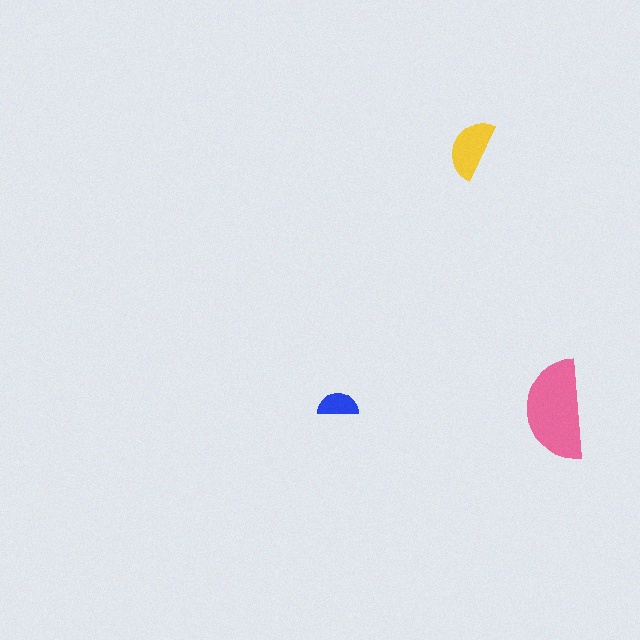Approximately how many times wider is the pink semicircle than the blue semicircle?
About 2.5 times wider.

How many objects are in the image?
There are 3 objects in the image.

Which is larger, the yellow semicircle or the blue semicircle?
The yellow one.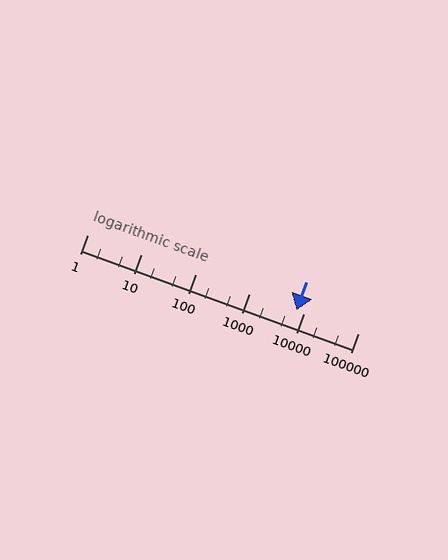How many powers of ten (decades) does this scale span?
The scale spans 5 decades, from 1 to 100000.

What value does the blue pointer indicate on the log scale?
The pointer indicates approximately 7400.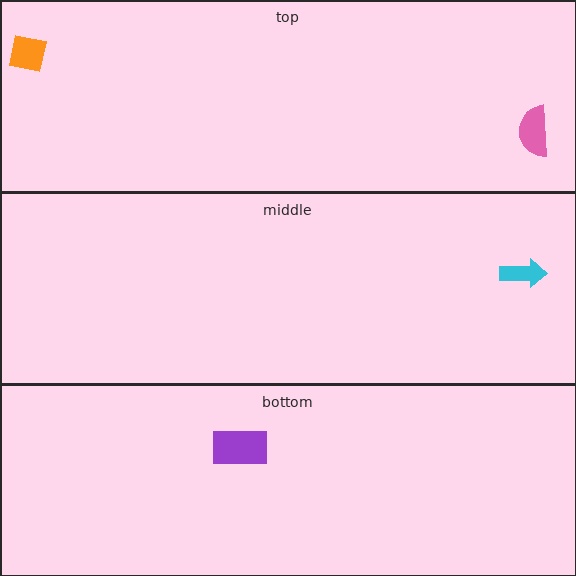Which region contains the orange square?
The top region.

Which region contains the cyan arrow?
The middle region.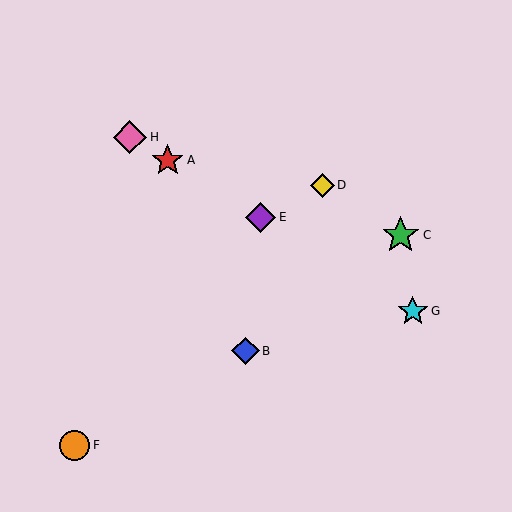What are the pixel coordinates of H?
Object H is at (130, 137).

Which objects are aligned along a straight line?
Objects A, E, G, H are aligned along a straight line.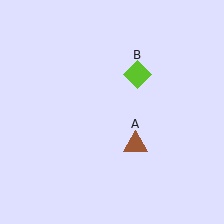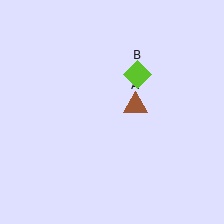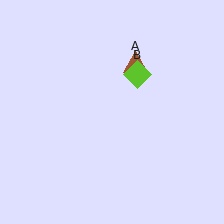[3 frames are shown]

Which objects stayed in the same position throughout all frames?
Lime diamond (object B) remained stationary.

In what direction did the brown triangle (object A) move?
The brown triangle (object A) moved up.